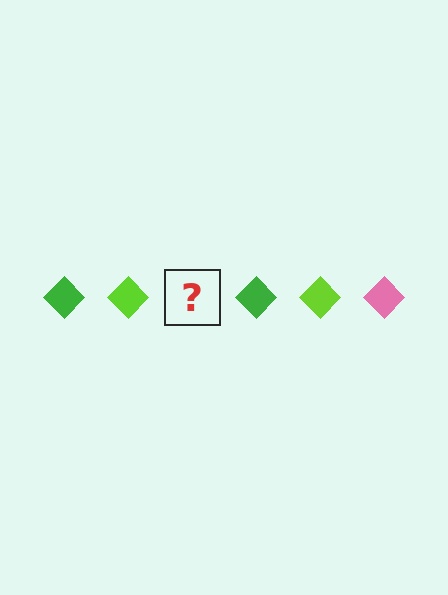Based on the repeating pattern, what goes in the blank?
The blank should be a pink diamond.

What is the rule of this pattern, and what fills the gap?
The rule is that the pattern cycles through green, lime, pink diamonds. The gap should be filled with a pink diamond.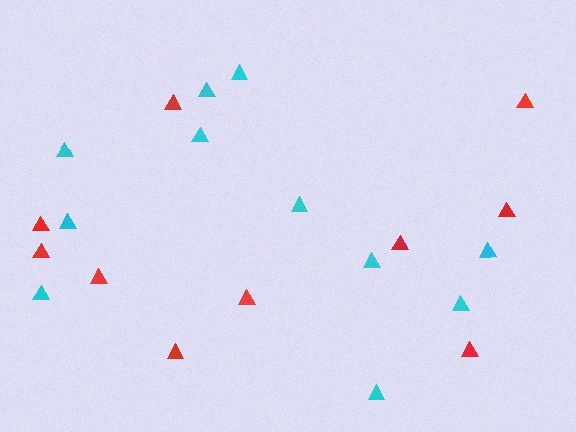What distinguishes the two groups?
There are 2 groups: one group of red triangles (10) and one group of cyan triangles (11).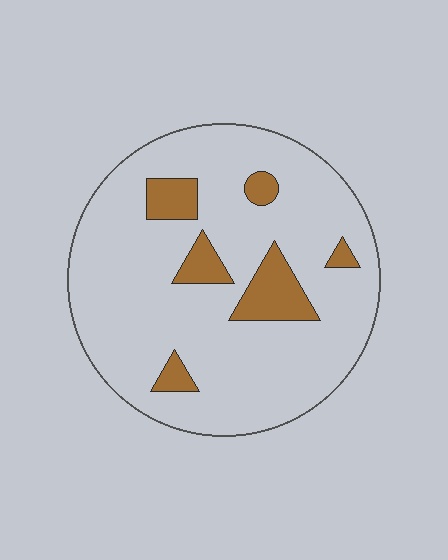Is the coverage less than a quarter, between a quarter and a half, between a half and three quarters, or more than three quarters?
Less than a quarter.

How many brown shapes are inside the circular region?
6.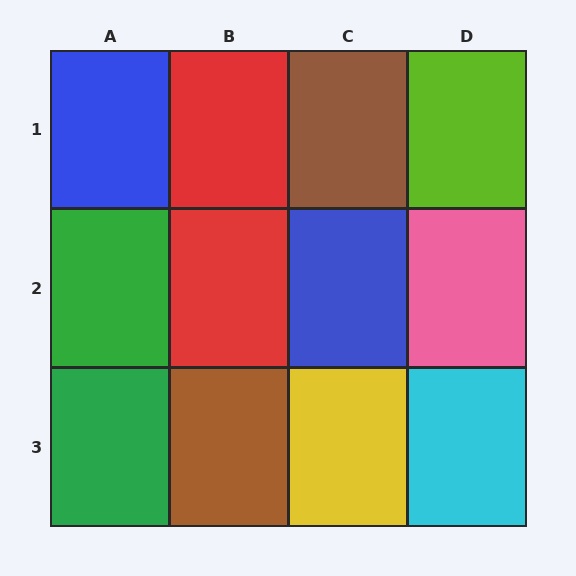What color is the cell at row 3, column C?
Yellow.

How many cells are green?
2 cells are green.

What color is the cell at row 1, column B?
Red.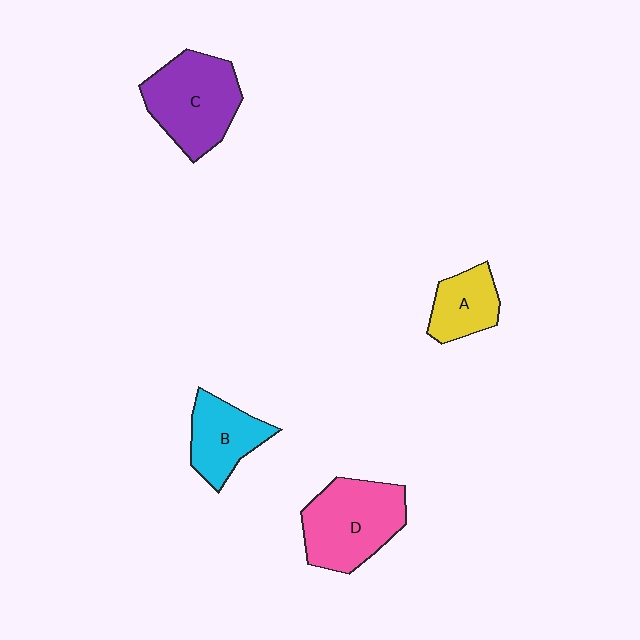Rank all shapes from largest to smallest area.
From largest to smallest: D (pink), C (purple), B (cyan), A (yellow).